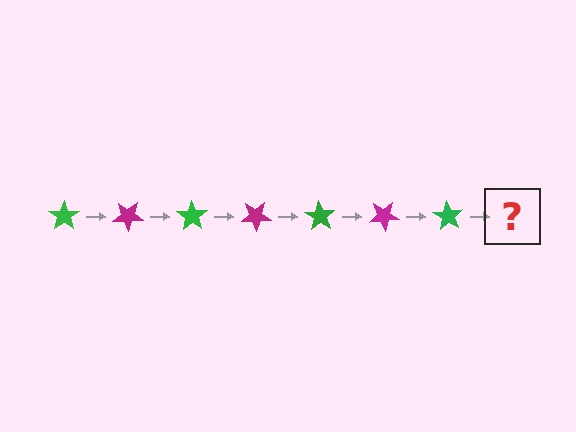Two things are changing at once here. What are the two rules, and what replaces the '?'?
The two rules are that it rotates 35 degrees each step and the color cycles through green and magenta. The '?' should be a magenta star, rotated 245 degrees from the start.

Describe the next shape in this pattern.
It should be a magenta star, rotated 245 degrees from the start.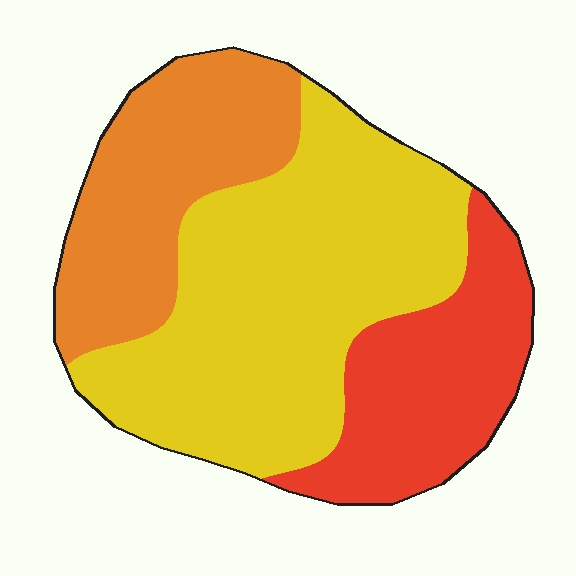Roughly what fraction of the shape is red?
Red takes up less than a quarter of the shape.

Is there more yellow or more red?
Yellow.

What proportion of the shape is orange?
Orange covers about 25% of the shape.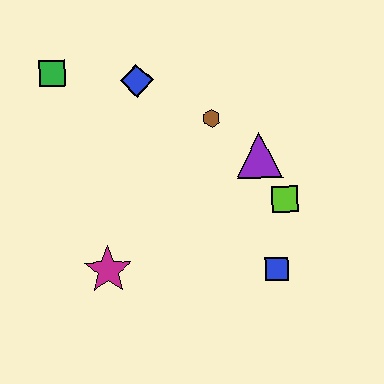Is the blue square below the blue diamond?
Yes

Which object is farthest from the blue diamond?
The blue square is farthest from the blue diamond.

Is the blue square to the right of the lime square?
No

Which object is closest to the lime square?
The purple triangle is closest to the lime square.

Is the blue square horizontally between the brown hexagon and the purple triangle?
No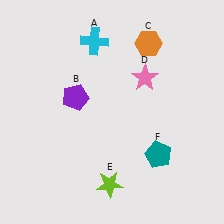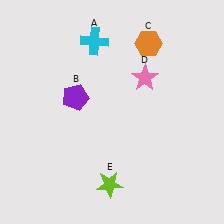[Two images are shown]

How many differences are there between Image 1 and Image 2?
There is 1 difference between the two images.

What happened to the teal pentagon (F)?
The teal pentagon (F) was removed in Image 2. It was in the bottom-right area of Image 1.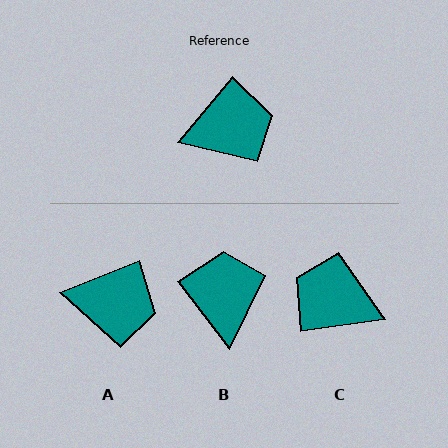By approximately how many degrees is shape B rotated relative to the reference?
Approximately 77 degrees counter-clockwise.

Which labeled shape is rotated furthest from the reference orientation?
C, about 138 degrees away.